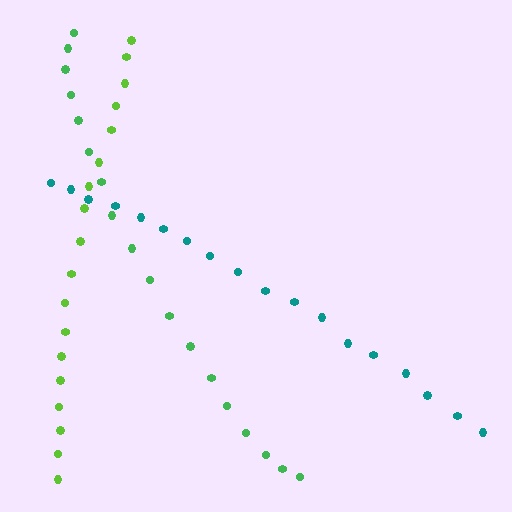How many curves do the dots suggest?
There are 3 distinct paths.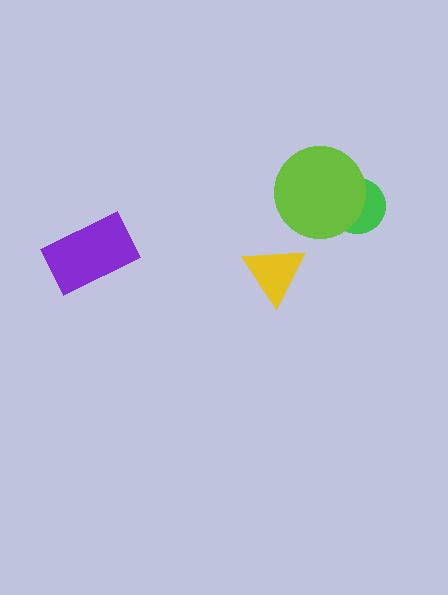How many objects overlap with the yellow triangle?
0 objects overlap with the yellow triangle.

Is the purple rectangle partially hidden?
No, no other shape covers it.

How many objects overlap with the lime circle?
1 object overlaps with the lime circle.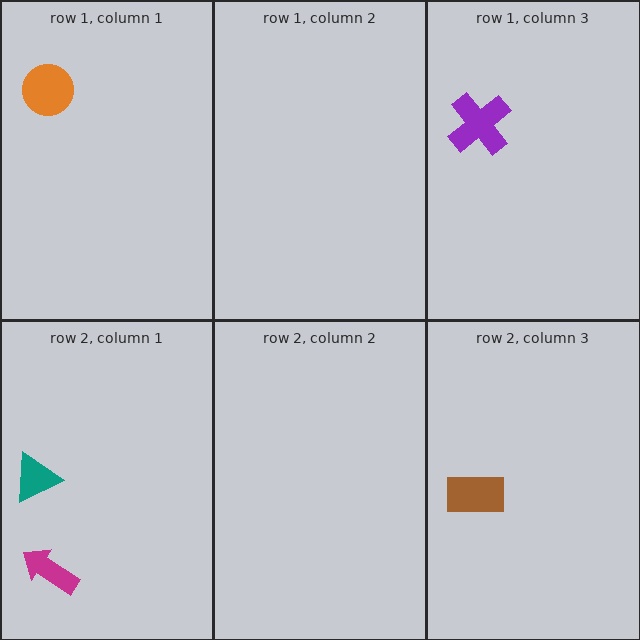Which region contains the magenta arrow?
The row 2, column 1 region.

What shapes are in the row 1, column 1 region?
The orange circle.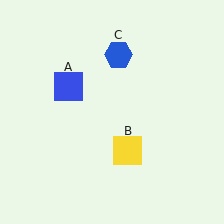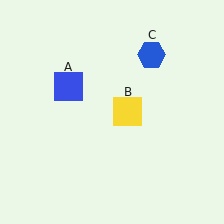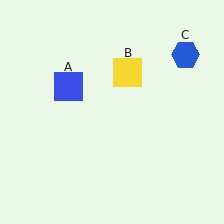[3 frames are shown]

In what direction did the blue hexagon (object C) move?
The blue hexagon (object C) moved right.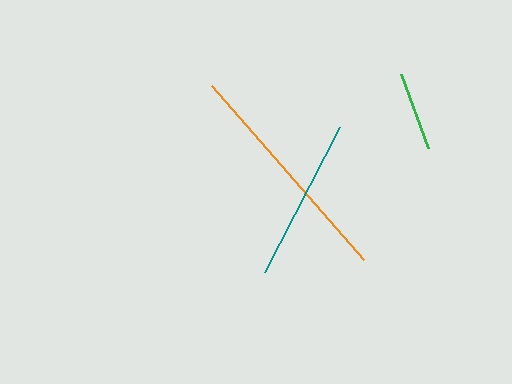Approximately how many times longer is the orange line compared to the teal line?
The orange line is approximately 1.4 times the length of the teal line.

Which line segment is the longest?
The orange line is the longest at approximately 231 pixels.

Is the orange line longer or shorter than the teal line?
The orange line is longer than the teal line.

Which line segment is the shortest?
The green line is the shortest at approximately 78 pixels.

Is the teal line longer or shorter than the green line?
The teal line is longer than the green line.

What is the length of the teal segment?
The teal segment is approximately 164 pixels long.